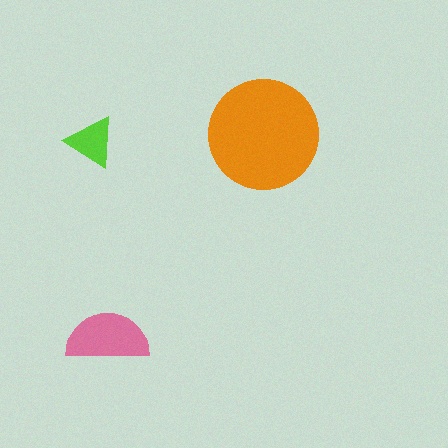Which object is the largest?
The orange circle.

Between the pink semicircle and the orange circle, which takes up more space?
The orange circle.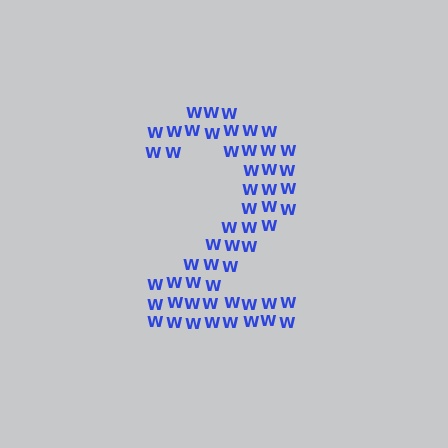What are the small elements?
The small elements are letter W's.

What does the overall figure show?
The overall figure shows the digit 2.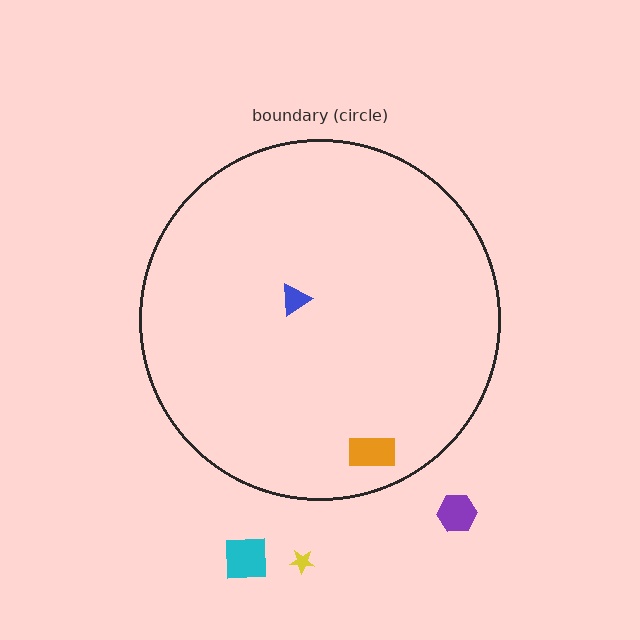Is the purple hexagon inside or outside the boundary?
Outside.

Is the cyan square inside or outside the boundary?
Outside.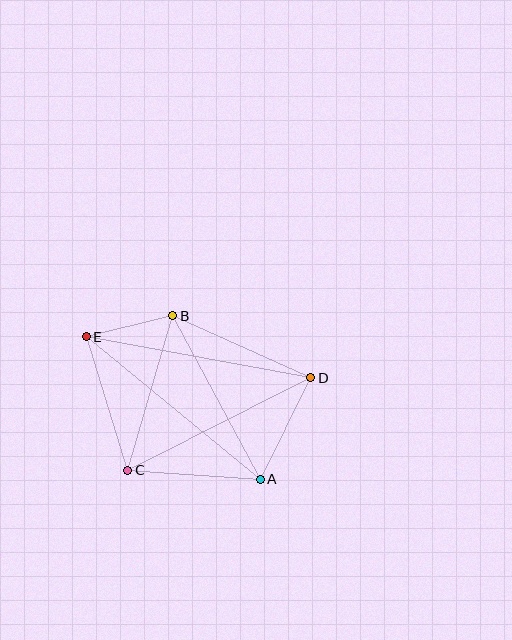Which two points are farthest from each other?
Points D and E are farthest from each other.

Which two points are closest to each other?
Points B and E are closest to each other.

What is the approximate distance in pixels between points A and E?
The distance between A and E is approximately 225 pixels.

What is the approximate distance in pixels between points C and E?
The distance between C and E is approximately 140 pixels.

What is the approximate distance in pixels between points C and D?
The distance between C and D is approximately 205 pixels.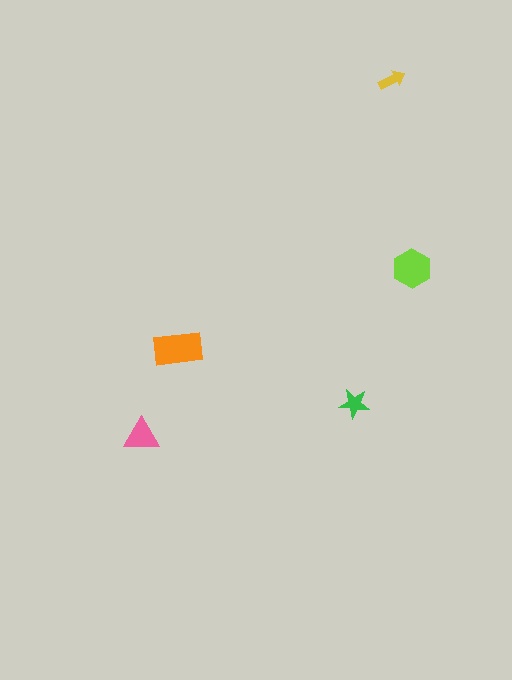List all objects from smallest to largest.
The yellow arrow, the green star, the pink triangle, the lime hexagon, the orange rectangle.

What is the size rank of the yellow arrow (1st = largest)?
5th.